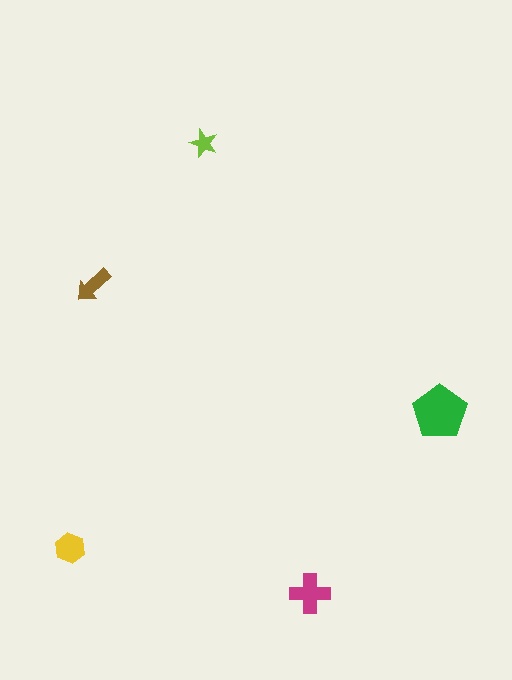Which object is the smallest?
The lime star.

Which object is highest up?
The lime star is topmost.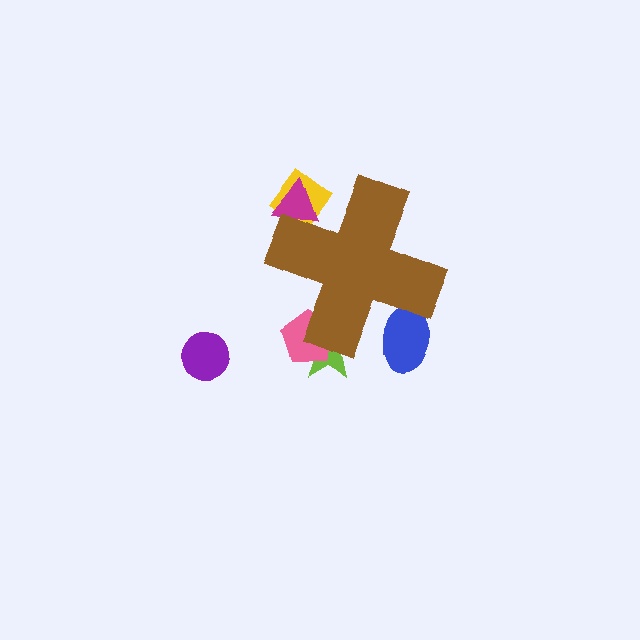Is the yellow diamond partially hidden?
Yes, the yellow diamond is partially hidden behind the brown cross.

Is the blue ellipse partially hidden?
Yes, the blue ellipse is partially hidden behind the brown cross.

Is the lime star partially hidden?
Yes, the lime star is partially hidden behind the brown cross.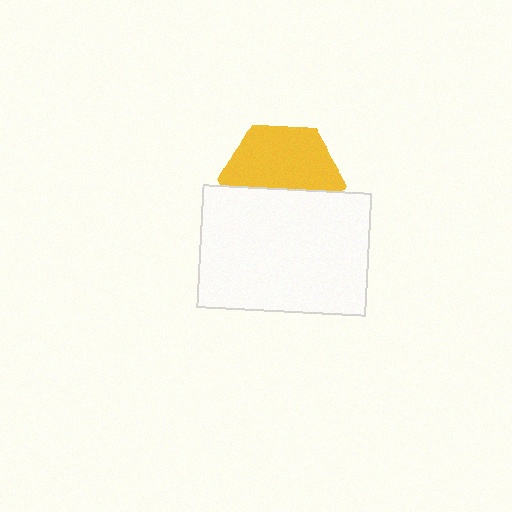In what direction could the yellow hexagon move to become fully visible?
The yellow hexagon could move up. That would shift it out from behind the white rectangle entirely.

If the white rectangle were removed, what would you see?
You would see the complete yellow hexagon.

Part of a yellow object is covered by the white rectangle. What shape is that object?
It is a hexagon.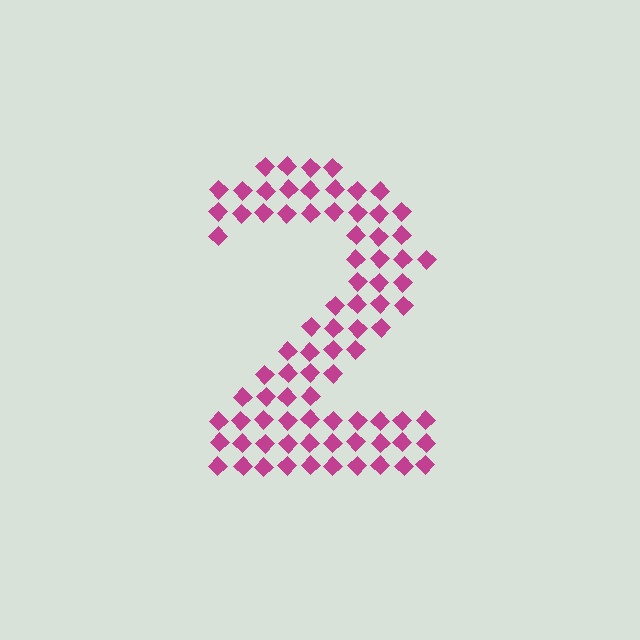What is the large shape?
The large shape is the digit 2.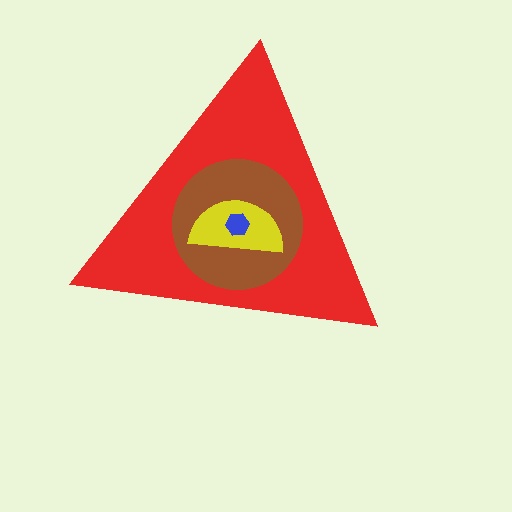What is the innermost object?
The blue hexagon.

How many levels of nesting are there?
4.